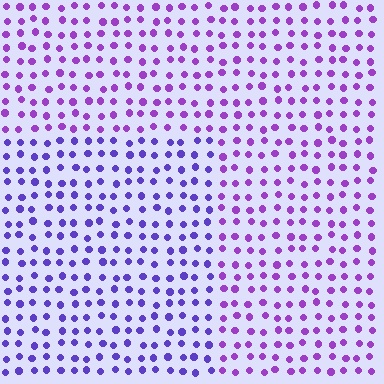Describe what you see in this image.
The image is filled with small purple elements in a uniform arrangement. A rectangle-shaped region is visible where the elements are tinted to a slightly different hue, forming a subtle color boundary.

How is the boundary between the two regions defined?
The boundary is defined purely by a slight shift in hue (about 29 degrees). Spacing, size, and orientation are identical on both sides.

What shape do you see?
I see a rectangle.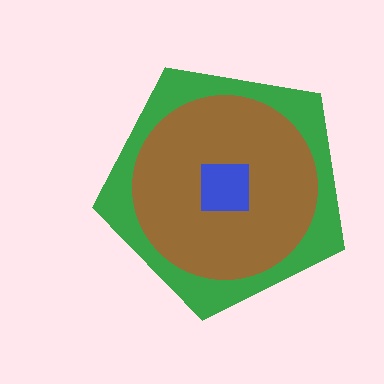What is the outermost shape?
The green pentagon.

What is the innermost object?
The blue square.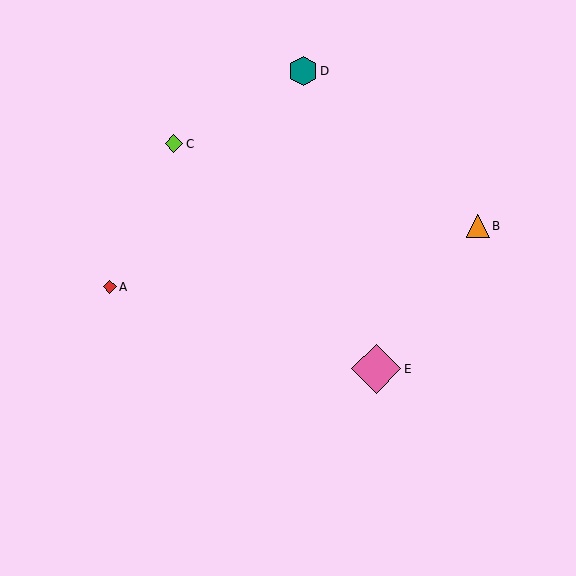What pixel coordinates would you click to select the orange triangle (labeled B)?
Click at (478, 226) to select the orange triangle B.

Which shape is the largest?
The pink diamond (labeled E) is the largest.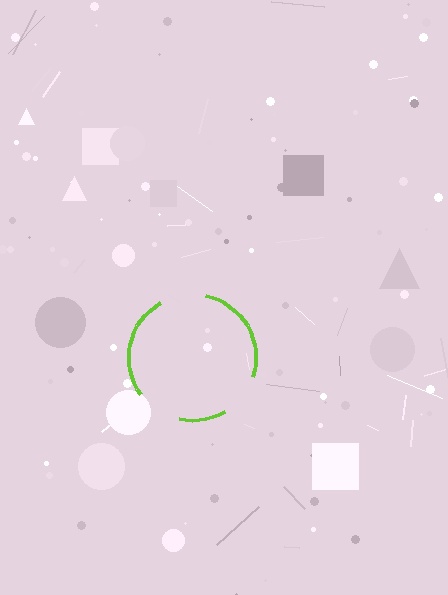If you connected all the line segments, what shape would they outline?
They would outline a circle.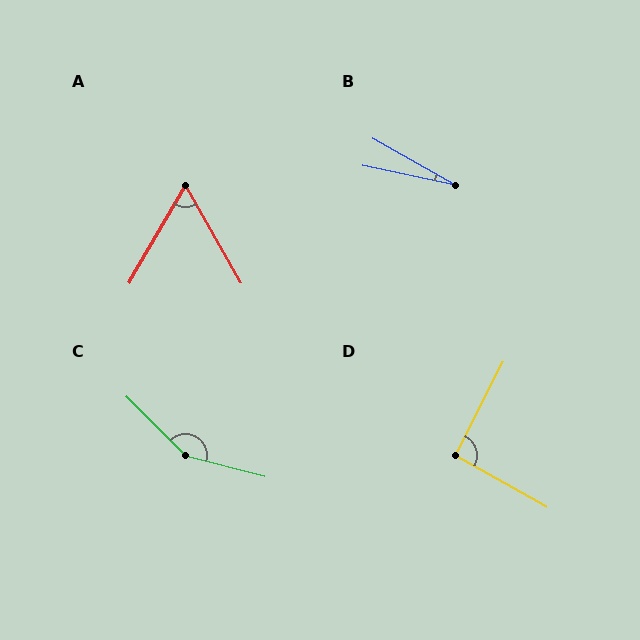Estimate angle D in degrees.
Approximately 92 degrees.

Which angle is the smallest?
B, at approximately 17 degrees.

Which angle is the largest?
C, at approximately 149 degrees.